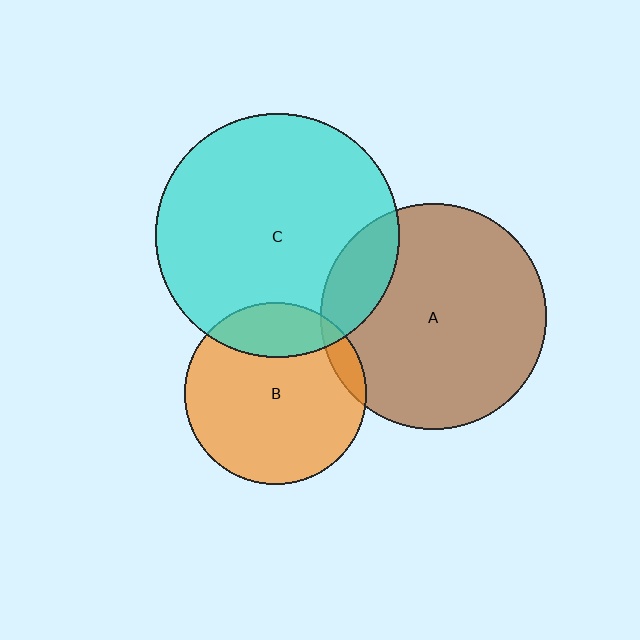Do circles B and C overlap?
Yes.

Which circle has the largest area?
Circle C (cyan).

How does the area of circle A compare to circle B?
Approximately 1.5 times.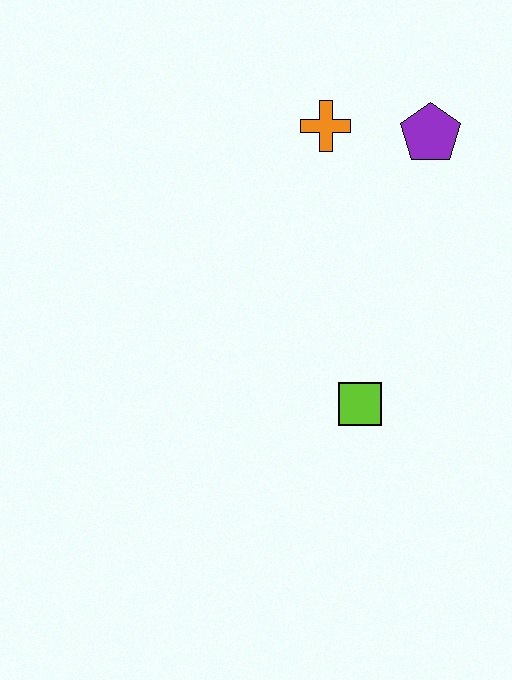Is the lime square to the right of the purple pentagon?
No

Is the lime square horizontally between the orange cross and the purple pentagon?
Yes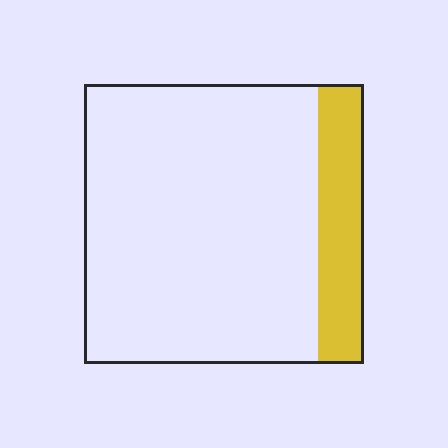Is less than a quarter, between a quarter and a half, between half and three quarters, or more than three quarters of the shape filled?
Less than a quarter.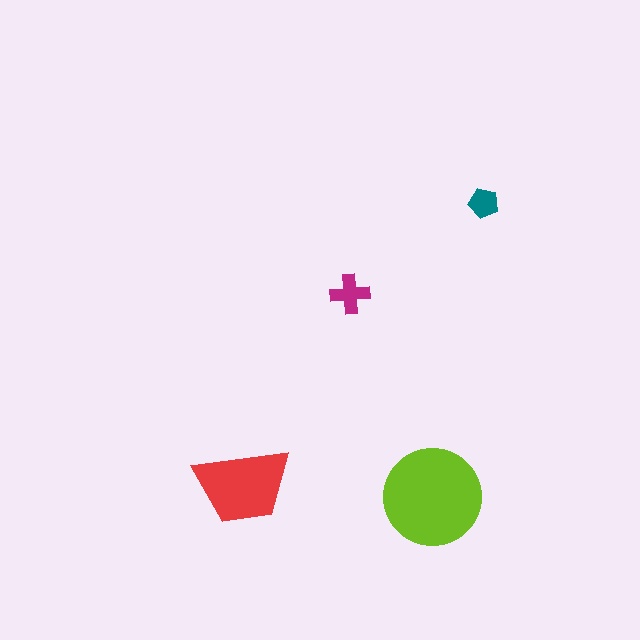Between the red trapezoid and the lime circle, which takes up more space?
The lime circle.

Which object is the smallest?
The teal pentagon.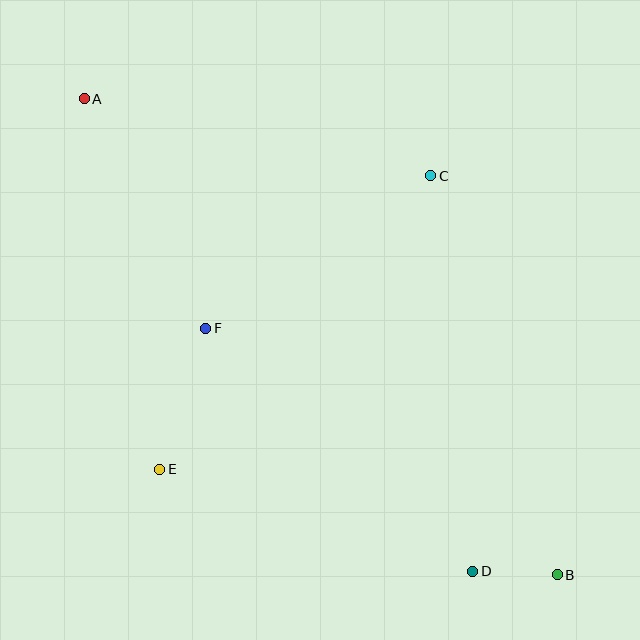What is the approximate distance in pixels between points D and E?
The distance between D and E is approximately 329 pixels.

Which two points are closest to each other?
Points B and D are closest to each other.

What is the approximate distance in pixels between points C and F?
The distance between C and F is approximately 271 pixels.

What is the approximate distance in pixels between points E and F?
The distance between E and F is approximately 148 pixels.